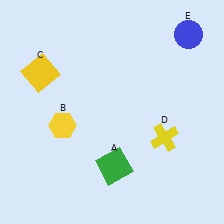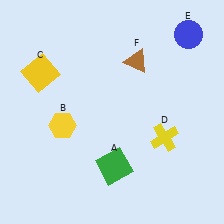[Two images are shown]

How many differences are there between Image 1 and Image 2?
There is 1 difference between the two images.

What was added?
A brown triangle (F) was added in Image 2.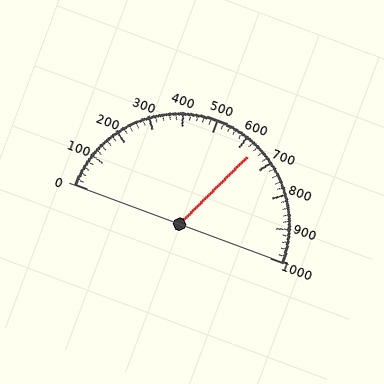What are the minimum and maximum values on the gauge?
The gauge ranges from 0 to 1000.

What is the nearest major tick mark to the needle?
The nearest major tick mark is 600.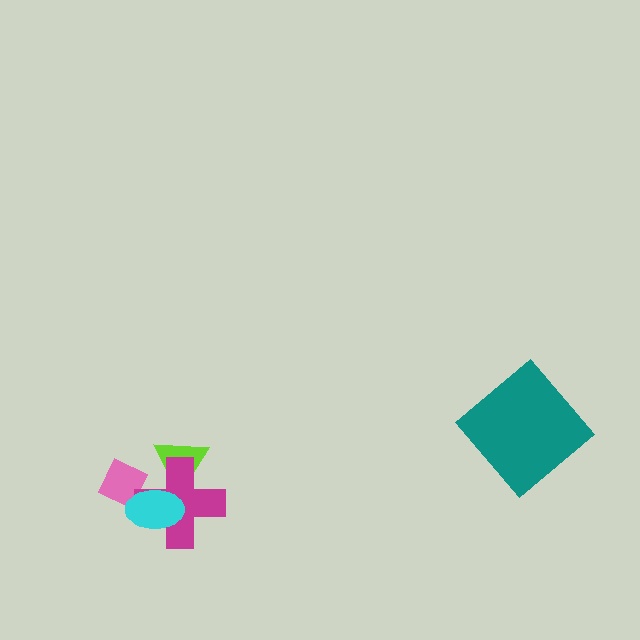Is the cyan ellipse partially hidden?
No, no other shape covers it.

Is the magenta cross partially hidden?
Yes, it is partially covered by another shape.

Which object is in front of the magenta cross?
The cyan ellipse is in front of the magenta cross.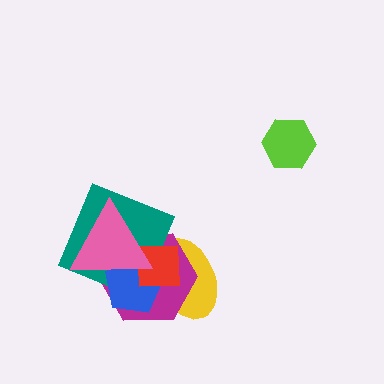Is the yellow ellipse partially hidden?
Yes, it is partially covered by another shape.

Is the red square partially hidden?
Yes, it is partially covered by another shape.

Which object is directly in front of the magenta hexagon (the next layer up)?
The teal square is directly in front of the magenta hexagon.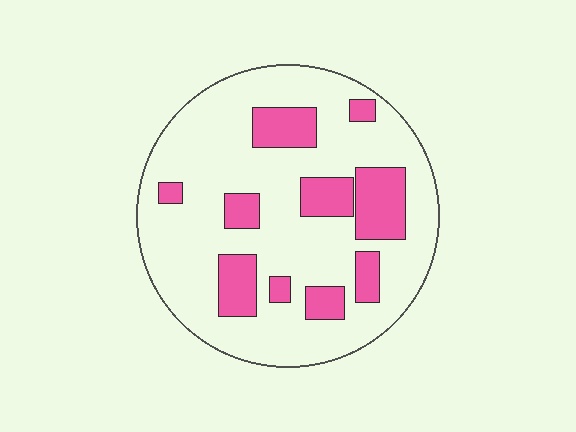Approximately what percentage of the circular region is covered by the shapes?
Approximately 25%.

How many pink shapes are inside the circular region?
10.